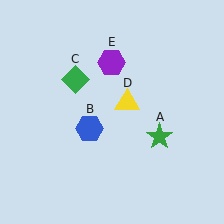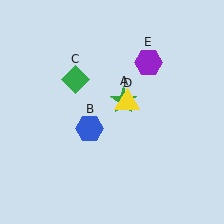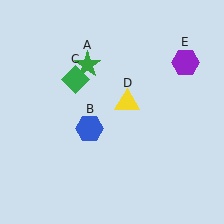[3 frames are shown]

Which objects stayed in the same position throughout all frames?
Blue hexagon (object B) and green diamond (object C) and yellow triangle (object D) remained stationary.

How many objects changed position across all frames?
2 objects changed position: green star (object A), purple hexagon (object E).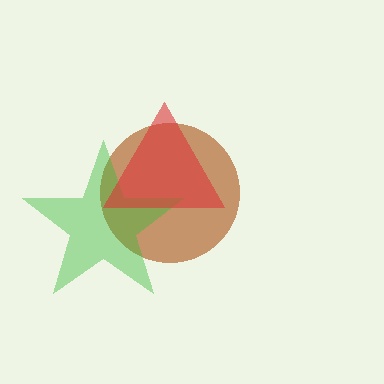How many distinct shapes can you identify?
There are 3 distinct shapes: a brown circle, a green star, a red triangle.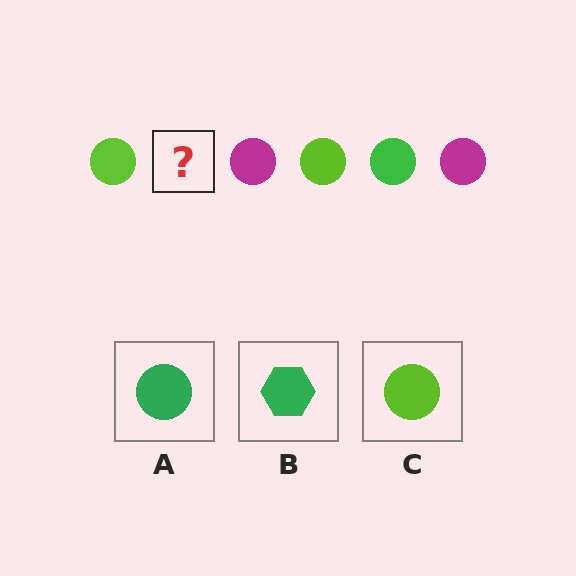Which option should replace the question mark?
Option A.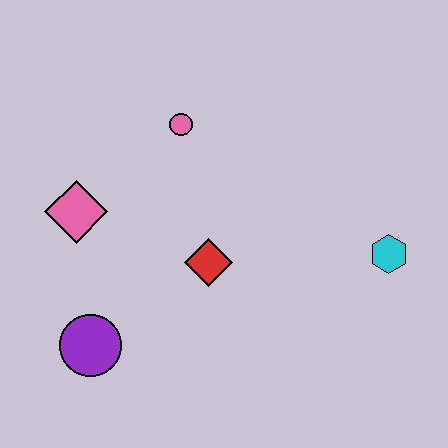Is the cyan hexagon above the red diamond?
Yes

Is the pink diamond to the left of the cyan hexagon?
Yes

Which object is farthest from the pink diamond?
The cyan hexagon is farthest from the pink diamond.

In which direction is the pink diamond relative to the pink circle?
The pink diamond is to the left of the pink circle.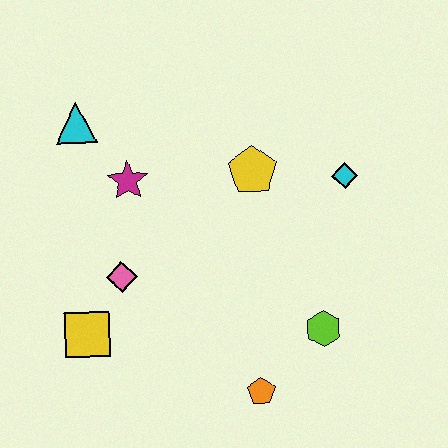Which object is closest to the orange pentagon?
The lime hexagon is closest to the orange pentagon.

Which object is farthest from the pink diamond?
The cyan diamond is farthest from the pink diamond.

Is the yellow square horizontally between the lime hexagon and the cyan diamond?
No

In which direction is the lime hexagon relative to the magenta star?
The lime hexagon is to the right of the magenta star.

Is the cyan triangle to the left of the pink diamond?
Yes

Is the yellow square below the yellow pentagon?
Yes